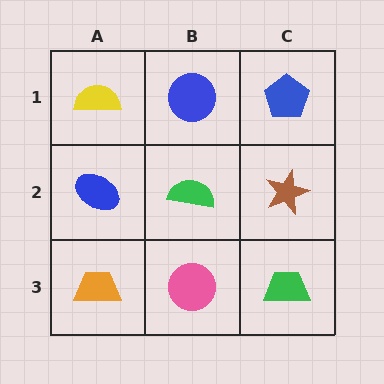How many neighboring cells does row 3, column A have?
2.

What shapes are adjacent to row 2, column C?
A blue pentagon (row 1, column C), a green trapezoid (row 3, column C), a green semicircle (row 2, column B).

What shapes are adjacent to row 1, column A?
A blue ellipse (row 2, column A), a blue circle (row 1, column B).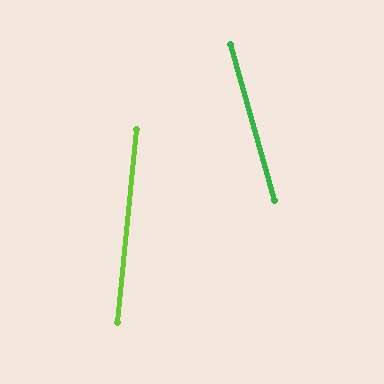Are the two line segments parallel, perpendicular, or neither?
Neither parallel nor perpendicular — they differ by about 22°.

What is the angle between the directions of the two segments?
Approximately 22 degrees.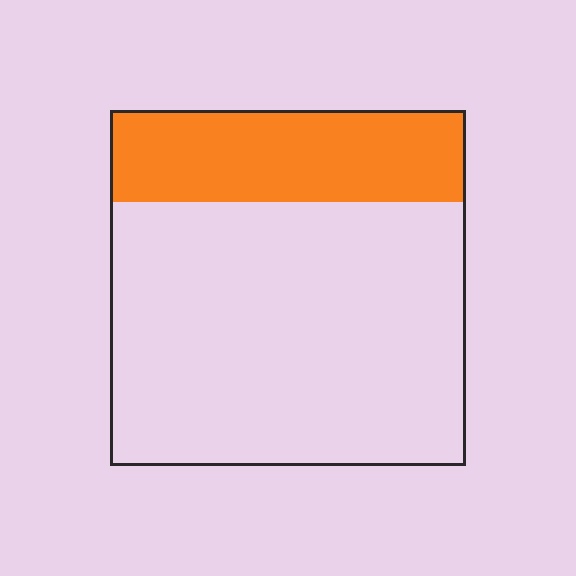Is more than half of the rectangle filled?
No.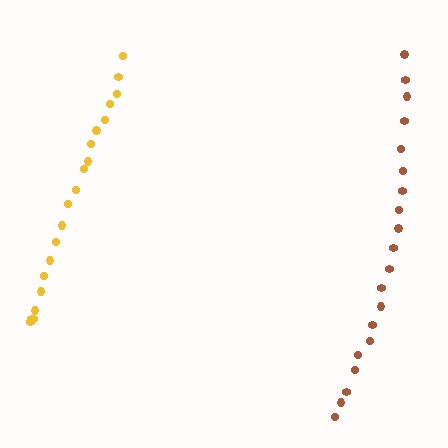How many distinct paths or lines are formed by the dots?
There are 2 distinct paths.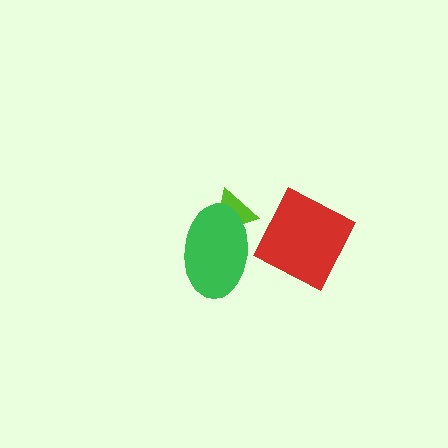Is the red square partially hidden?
No, no other shape covers it.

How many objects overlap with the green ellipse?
1 object overlaps with the green ellipse.